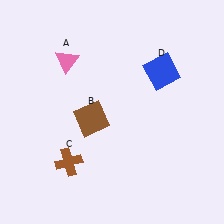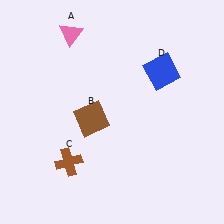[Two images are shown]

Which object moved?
The pink triangle (A) moved up.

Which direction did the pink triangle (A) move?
The pink triangle (A) moved up.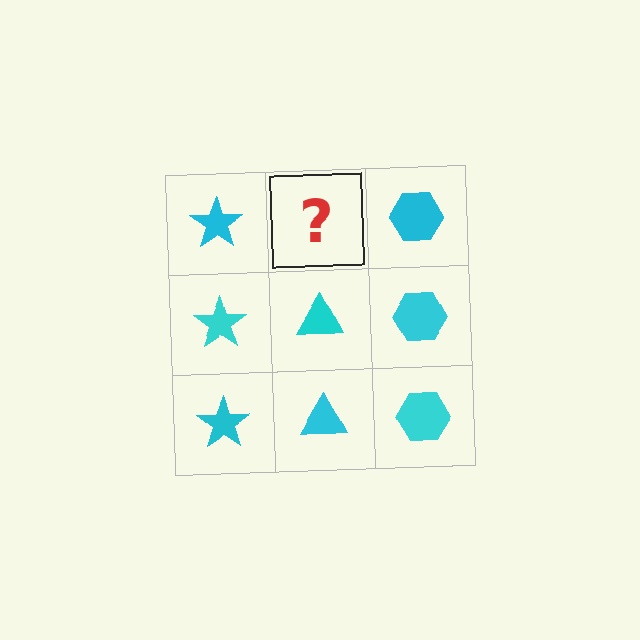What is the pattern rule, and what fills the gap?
The rule is that each column has a consistent shape. The gap should be filled with a cyan triangle.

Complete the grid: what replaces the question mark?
The question mark should be replaced with a cyan triangle.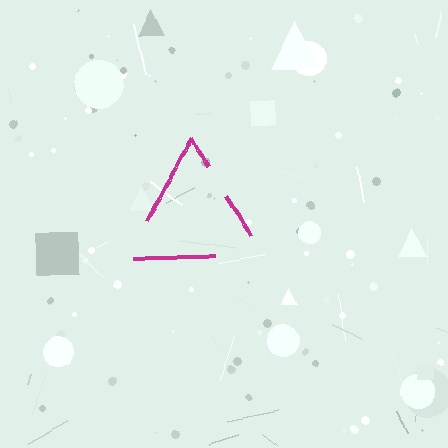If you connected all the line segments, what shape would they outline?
They would outline a triangle.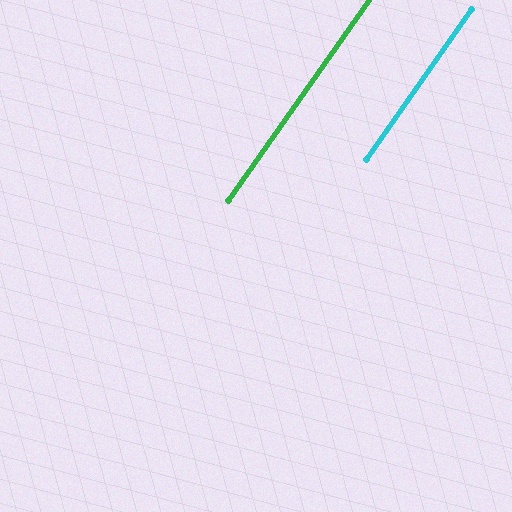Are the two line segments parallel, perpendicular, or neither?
Parallel — their directions differ by only 0.1°.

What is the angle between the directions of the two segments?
Approximately 0 degrees.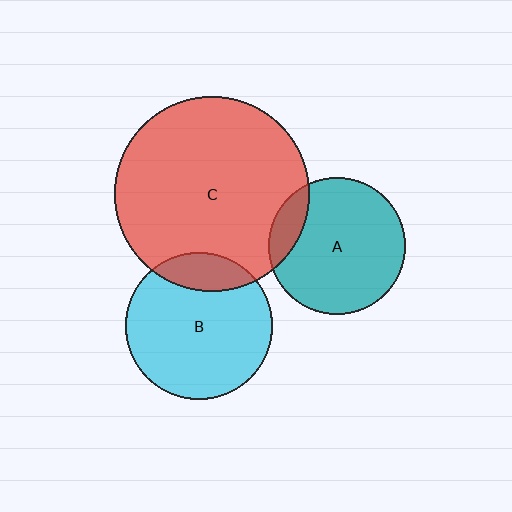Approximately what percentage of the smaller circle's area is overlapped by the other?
Approximately 15%.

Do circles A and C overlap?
Yes.